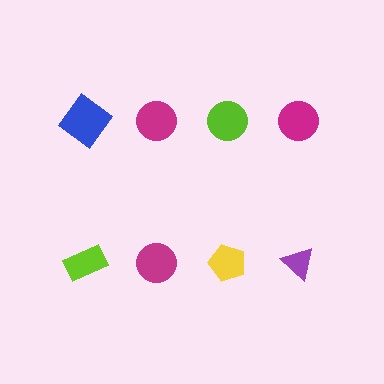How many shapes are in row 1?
4 shapes.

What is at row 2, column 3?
A yellow pentagon.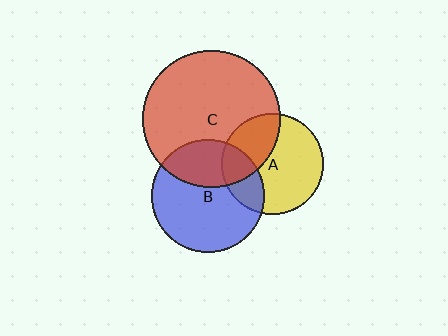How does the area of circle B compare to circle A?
Approximately 1.2 times.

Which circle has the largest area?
Circle C (red).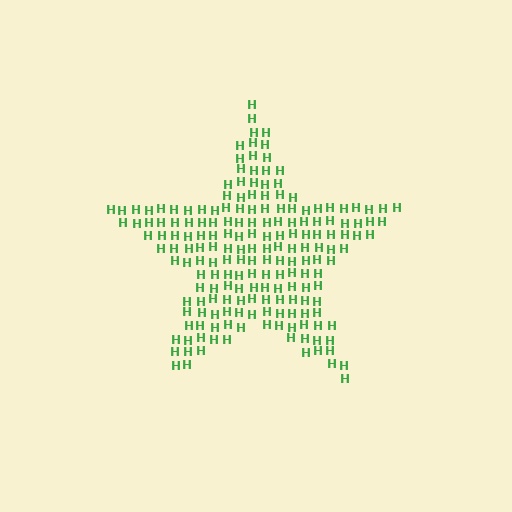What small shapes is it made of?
It is made of small letter H's.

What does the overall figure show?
The overall figure shows a star.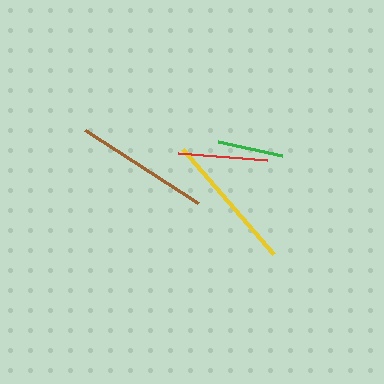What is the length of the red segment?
The red segment is approximately 89 pixels long.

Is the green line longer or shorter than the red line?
The red line is longer than the green line.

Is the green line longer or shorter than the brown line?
The brown line is longer than the green line.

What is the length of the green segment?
The green segment is approximately 65 pixels long.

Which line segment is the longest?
The yellow line is the longest at approximately 140 pixels.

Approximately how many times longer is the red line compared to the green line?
The red line is approximately 1.4 times the length of the green line.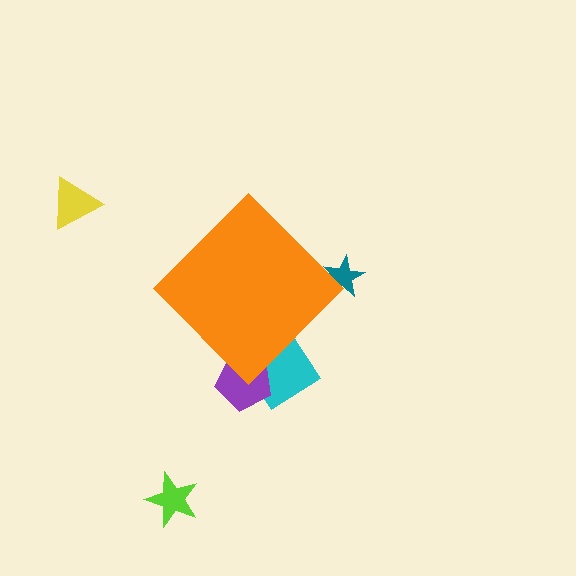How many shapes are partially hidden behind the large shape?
3 shapes are partially hidden.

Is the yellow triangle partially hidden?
No, the yellow triangle is fully visible.